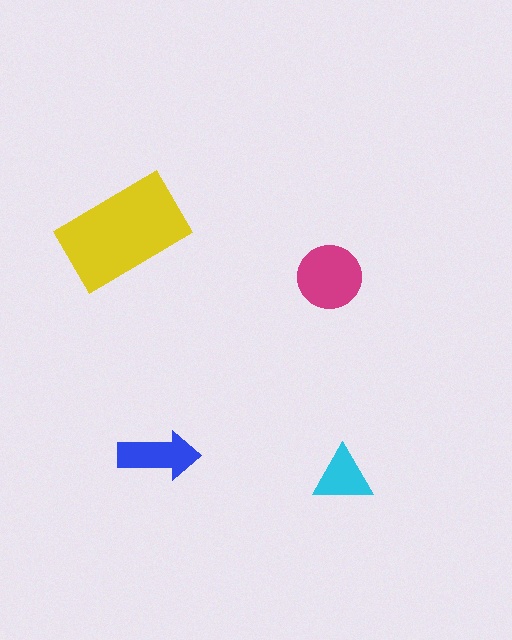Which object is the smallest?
The cyan triangle.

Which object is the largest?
The yellow rectangle.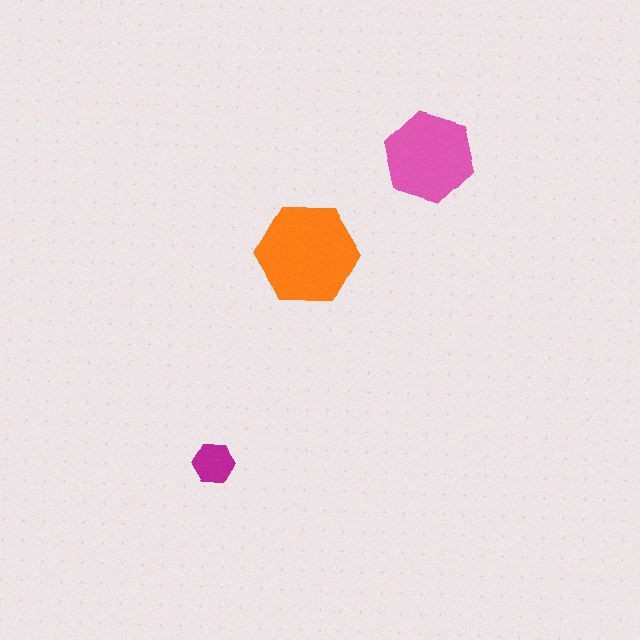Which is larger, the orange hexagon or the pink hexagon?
The orange one.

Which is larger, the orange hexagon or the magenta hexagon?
The orange one.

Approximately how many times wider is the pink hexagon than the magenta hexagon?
About 2 times wider.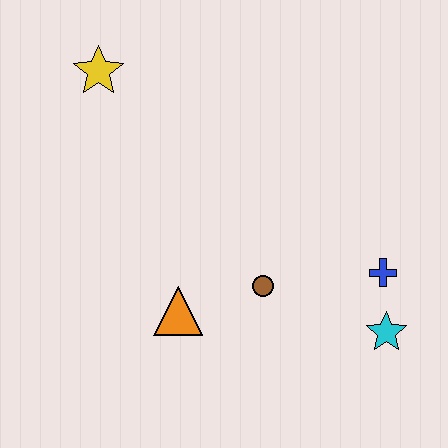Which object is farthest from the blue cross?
The yellow star is farthest from the blue cross.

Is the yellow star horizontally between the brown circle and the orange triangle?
No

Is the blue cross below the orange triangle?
No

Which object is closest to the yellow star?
The orange triangle is closest to the yellow star.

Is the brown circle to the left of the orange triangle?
No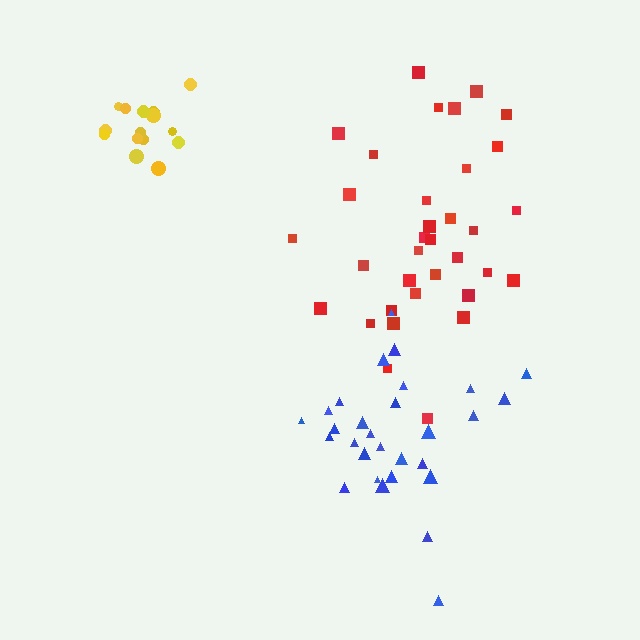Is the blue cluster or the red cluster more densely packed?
Blue.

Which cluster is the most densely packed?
Yellow.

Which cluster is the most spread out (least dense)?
Red.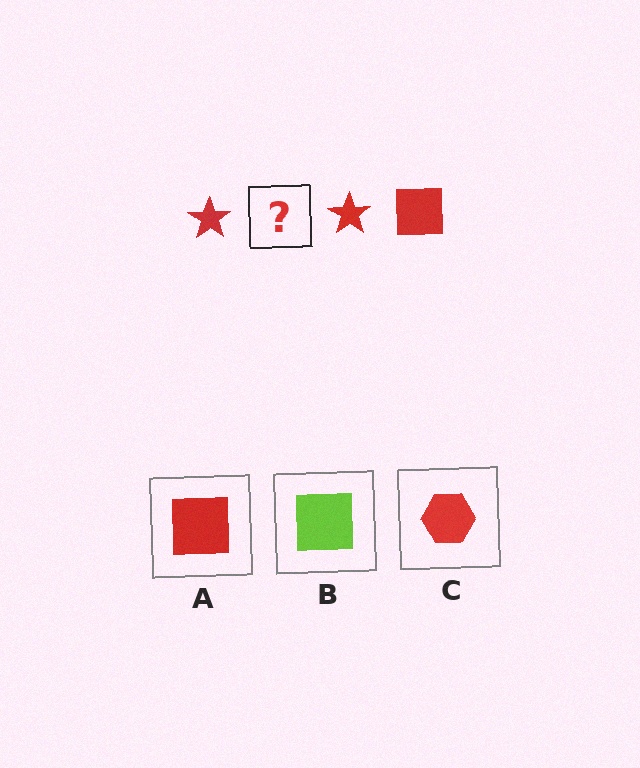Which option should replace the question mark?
Option A.